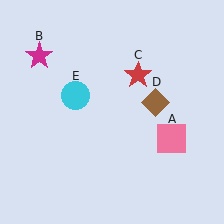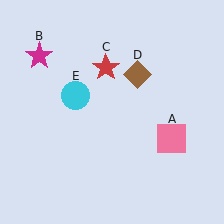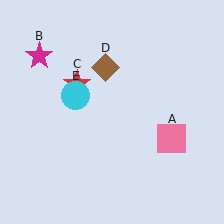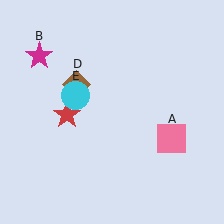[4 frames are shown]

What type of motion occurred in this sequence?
The red star (object C), brown diamond (object D) rotated counterclockwise around the center of the scene.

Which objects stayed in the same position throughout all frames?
Pink square (object A) and magenta star (object B) and cyan circle (object E) remained stationary.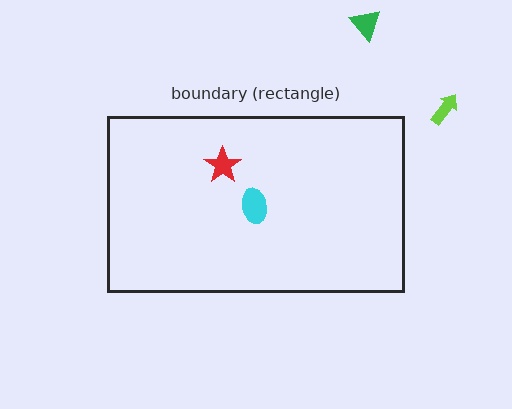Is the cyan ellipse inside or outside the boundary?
Inside.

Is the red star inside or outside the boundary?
Inside.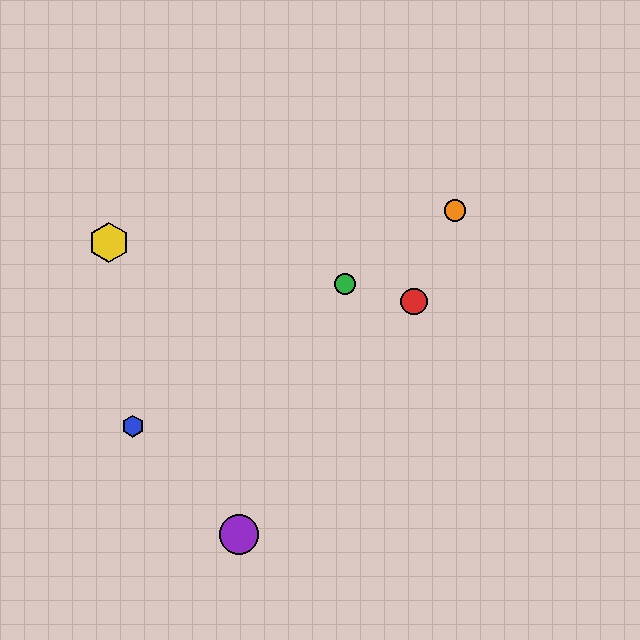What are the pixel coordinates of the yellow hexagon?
The yellow hexagon is at (109, 243).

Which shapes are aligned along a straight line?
The blue hexagon, the green circle, the orange circle are aligned along a straight line.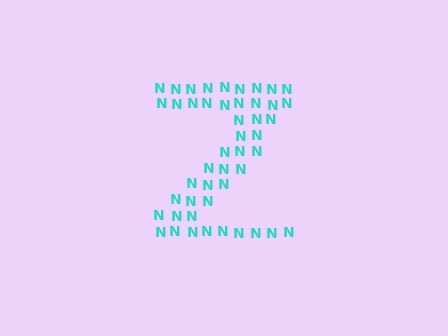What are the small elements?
The small elements are letter N's.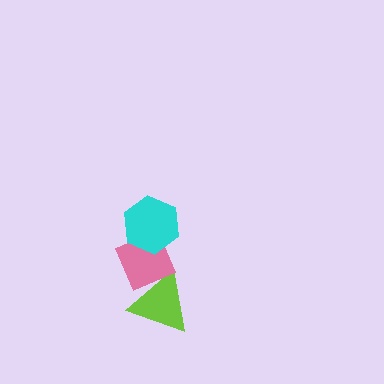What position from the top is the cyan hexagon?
The cyan hexagon is 1st from the top.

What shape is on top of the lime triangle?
The pink diamond is on top of the lime triangle.